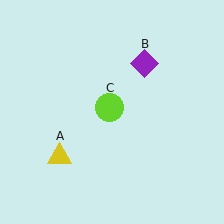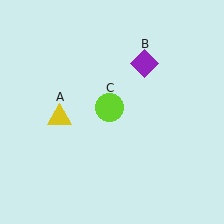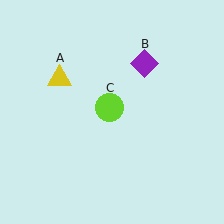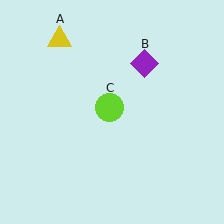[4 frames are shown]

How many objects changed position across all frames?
1 object changed position: yellow triangle (object A).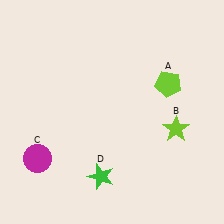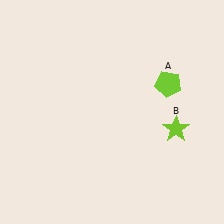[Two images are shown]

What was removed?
The green star (D), the magenta circle (C) were removed in Image 2.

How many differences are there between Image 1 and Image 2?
There are 2 differences between the two images.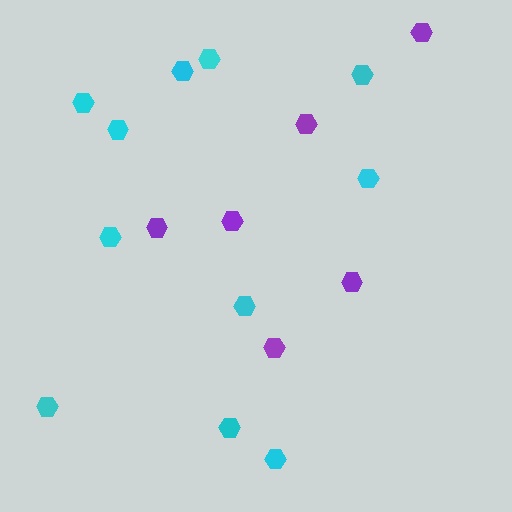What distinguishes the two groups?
There are 2 groups: one group of purple hexagons (6) and one group of cyan hexagons (11).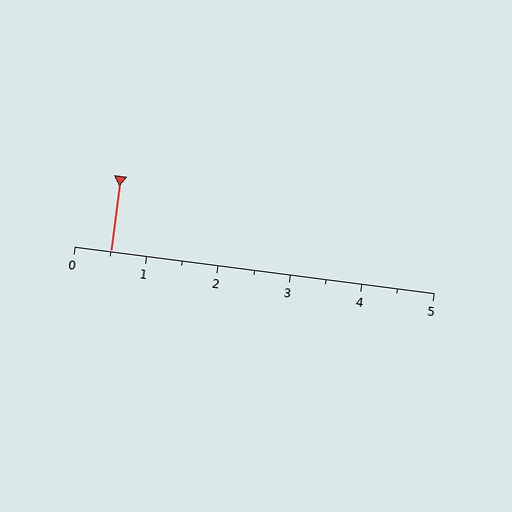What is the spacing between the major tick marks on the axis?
The major ticks are spaced 1 apart.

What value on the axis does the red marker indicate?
The marker indicates approximately 0.5.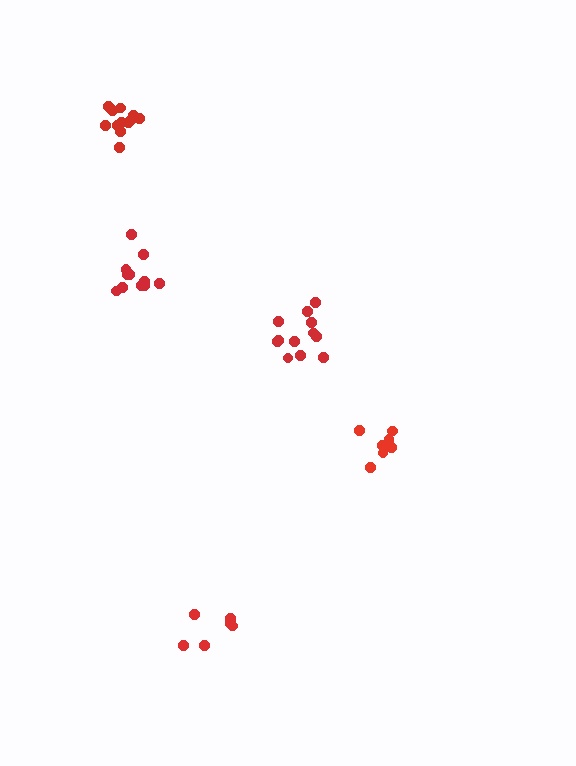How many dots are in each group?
Group 1: 11 dots, Group 2: 12 dots, Group 3: 12 dots, Group 4: 7 dots, Group 5: 6 dots (48 total).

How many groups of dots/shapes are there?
There are 5 groups.